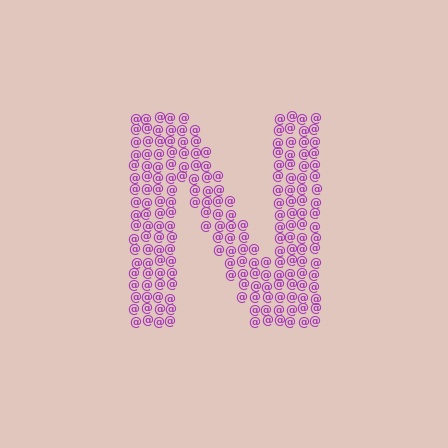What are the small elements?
The small elements are at signs.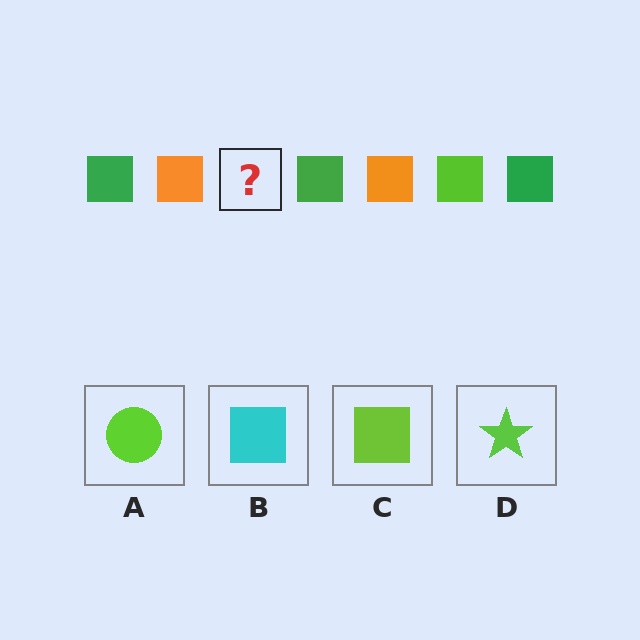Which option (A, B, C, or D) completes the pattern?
C.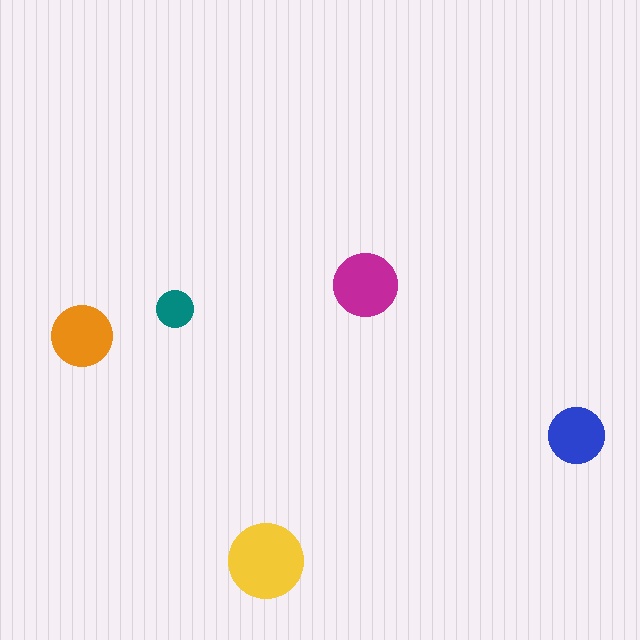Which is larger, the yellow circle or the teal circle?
The yellow one.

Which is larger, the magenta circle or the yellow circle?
The yellow one.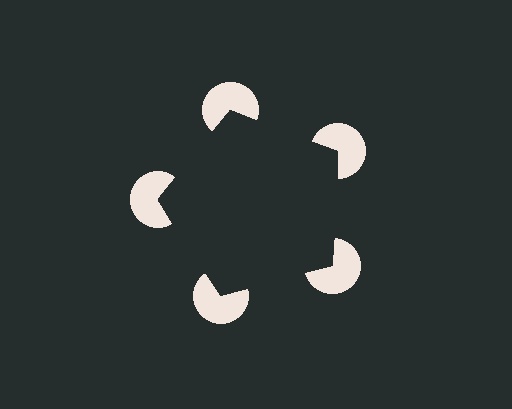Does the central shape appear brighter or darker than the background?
It typically appears slightly darker than the background, even though no actual brightness change is drawn.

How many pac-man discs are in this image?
There are 5 — one at each vertex of the illusory pentagon.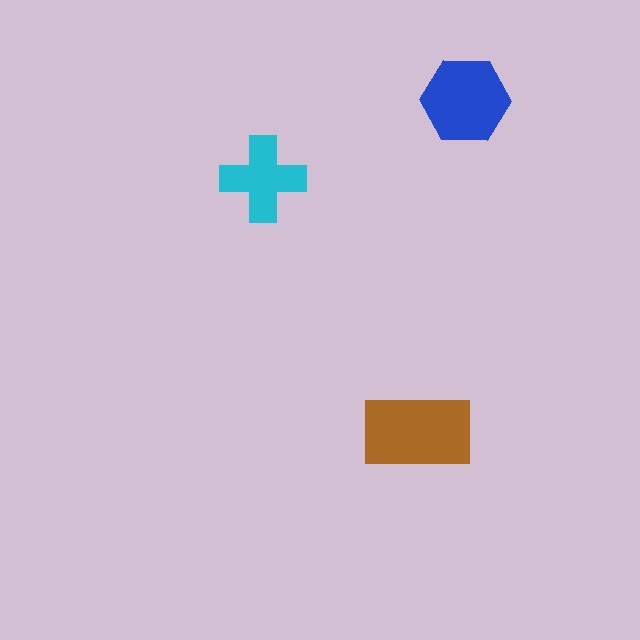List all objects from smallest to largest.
The cyan cross, the blue hexagon, the brown rectangle.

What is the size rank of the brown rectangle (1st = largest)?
1st.